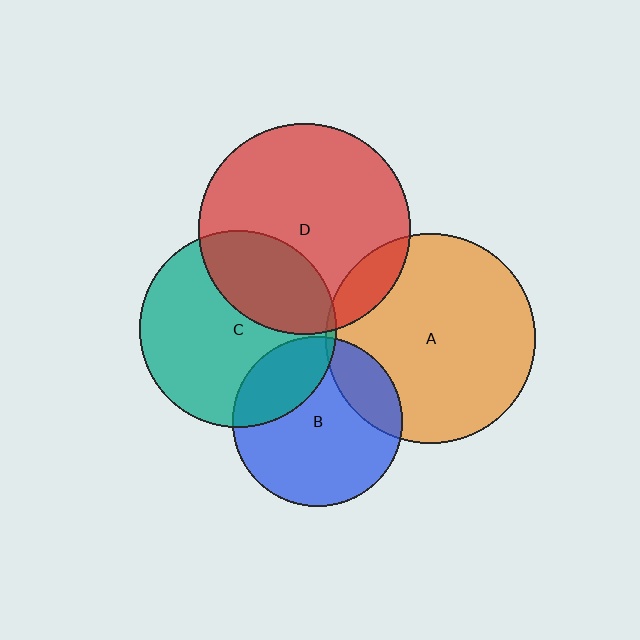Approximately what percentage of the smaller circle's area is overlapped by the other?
Approximately 20%.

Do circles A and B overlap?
Yes.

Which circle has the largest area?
Circle D (red).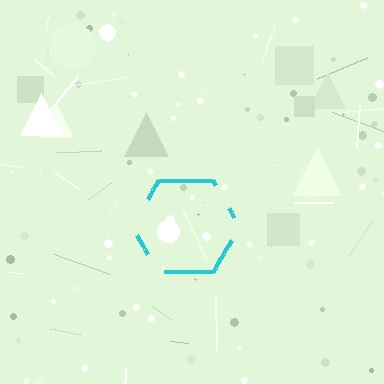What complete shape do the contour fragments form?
The contour fragments form a hexagon.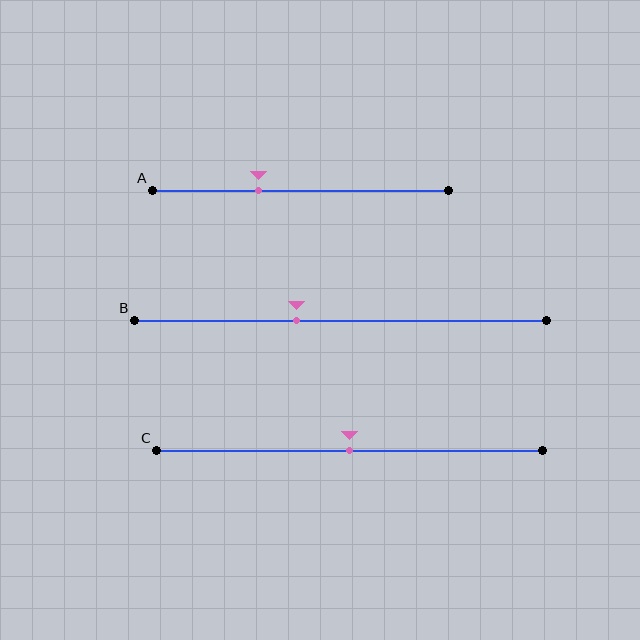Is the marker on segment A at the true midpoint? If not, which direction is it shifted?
No, the marker on segment A is shifted to the left by about 14% of the segment length.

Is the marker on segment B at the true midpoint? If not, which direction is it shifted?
No, the marker on segment B is shifted to the left by about 11% of the segment length.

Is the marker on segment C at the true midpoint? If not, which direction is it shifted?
Yes, the marker on segment C is at the true midpoint.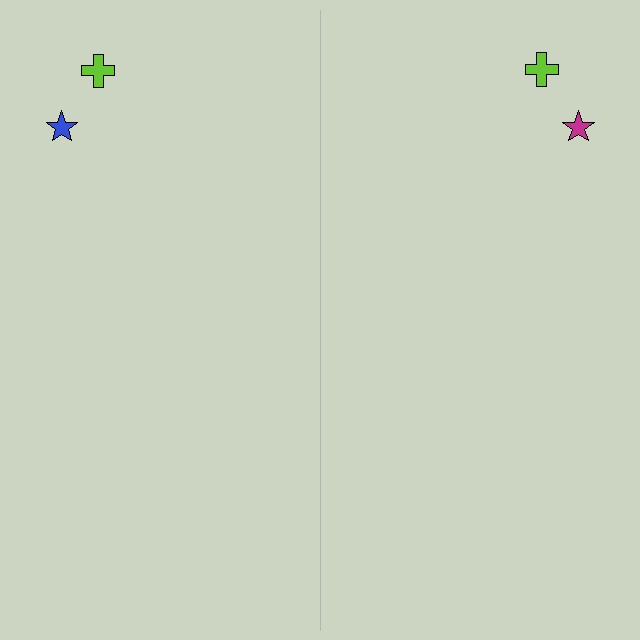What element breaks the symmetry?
The magenta star on the right side breaks the symmetry — its mirror counterpart is blue.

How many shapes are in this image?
There are 4 shapes in this image.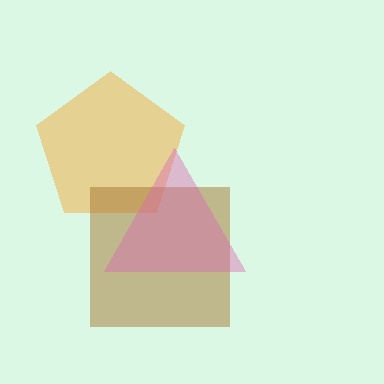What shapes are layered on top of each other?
The layered shapes are: an orange pentagon, a brown square, a pink triangle.